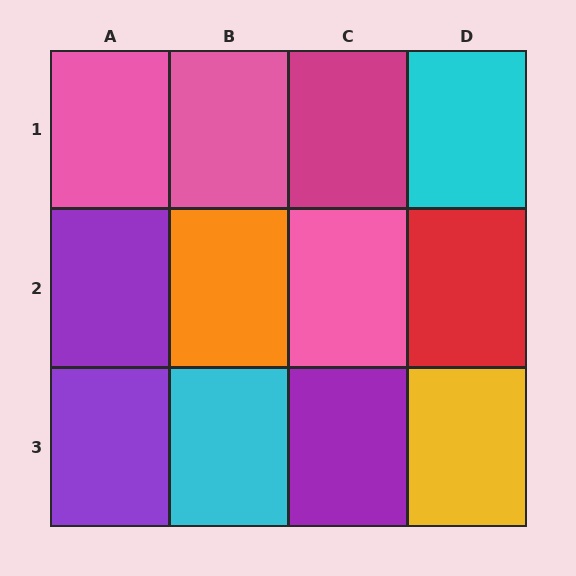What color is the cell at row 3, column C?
Purple.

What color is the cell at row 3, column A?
Purple.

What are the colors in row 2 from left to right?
Purple, orange, pink, red.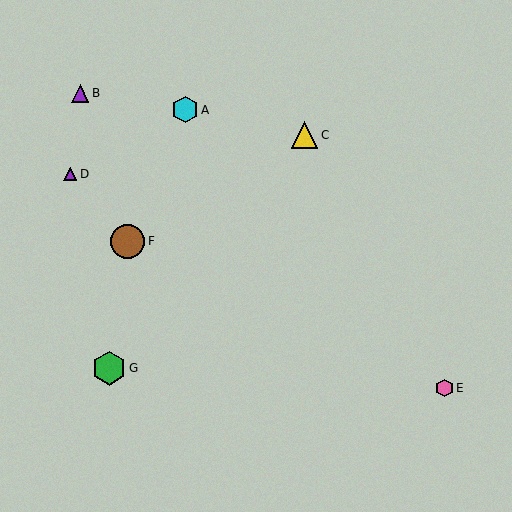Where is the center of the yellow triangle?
The center of the yellow triangle is at (305, 135).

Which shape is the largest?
The brown circle (labeled F) is the largest.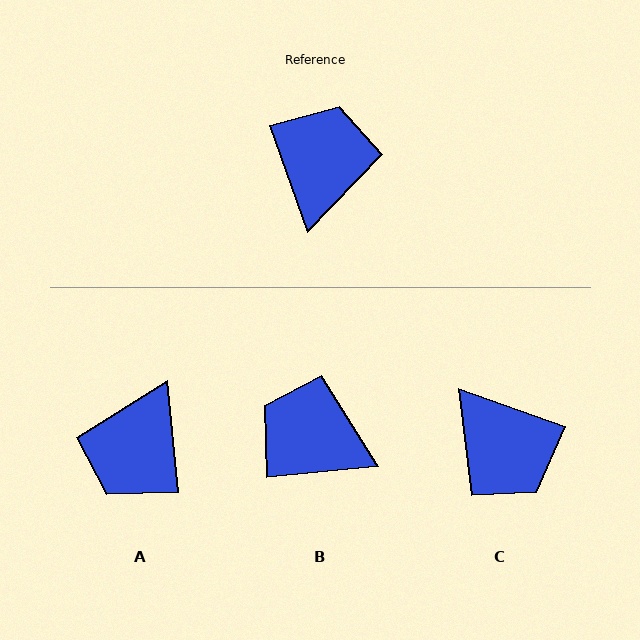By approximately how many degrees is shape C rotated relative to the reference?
Approximately 129 degrees clockwise.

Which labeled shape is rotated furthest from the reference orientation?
A, about 166 degrees away.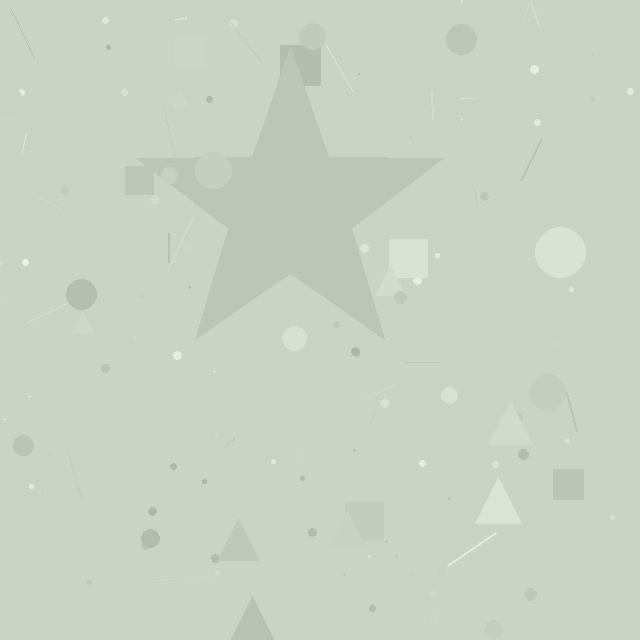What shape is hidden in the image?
A star is hidden in the image.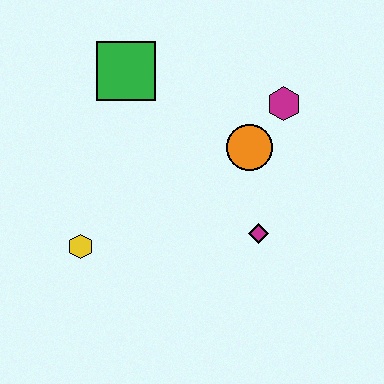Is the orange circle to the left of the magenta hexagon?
Yes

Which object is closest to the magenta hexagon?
The orange circle is closest to the magenta hexagon.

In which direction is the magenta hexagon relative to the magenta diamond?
The magenta hexagon is above the magenta diamond.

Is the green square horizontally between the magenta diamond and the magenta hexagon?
No